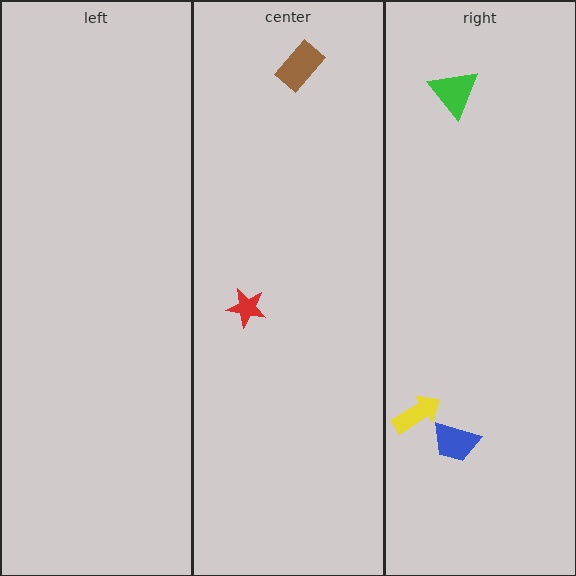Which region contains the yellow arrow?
The right region.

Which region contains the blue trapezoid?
The right region.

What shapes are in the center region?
The red star, the brown rectangle.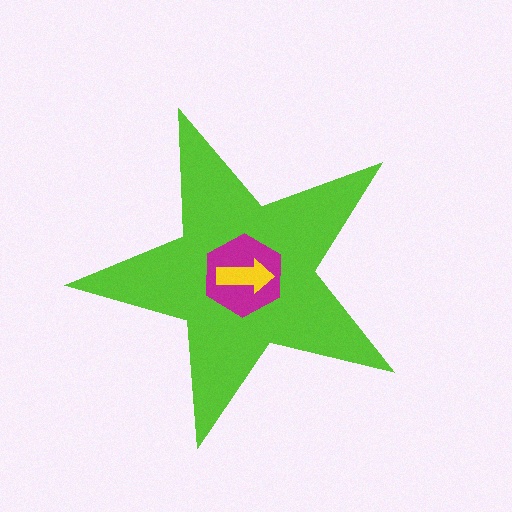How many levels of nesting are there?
3.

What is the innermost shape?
The yellow arrow.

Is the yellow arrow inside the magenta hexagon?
Yes.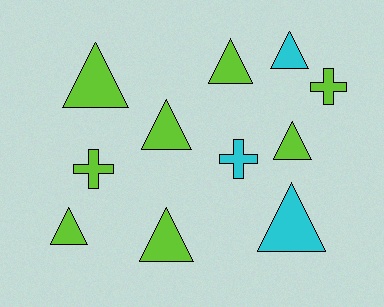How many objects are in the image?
There are 11 objects.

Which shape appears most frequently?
Triangle, with 8 objects.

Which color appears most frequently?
Lime, with 8 objects.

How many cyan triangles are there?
There are 2 cyan triangles.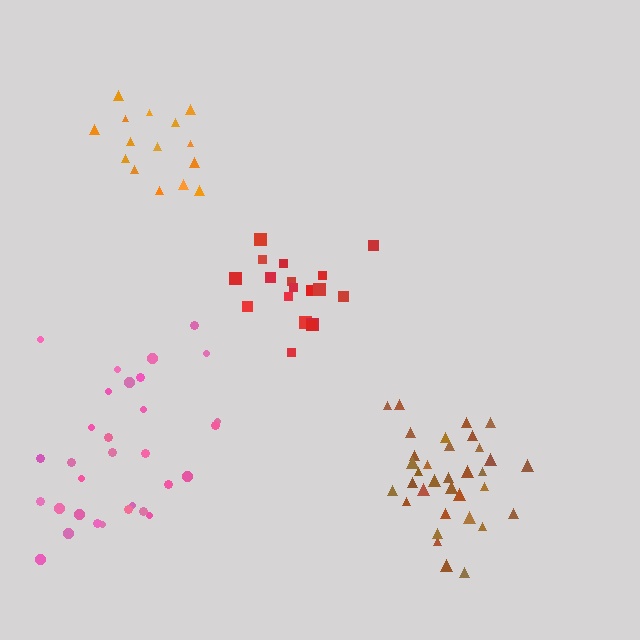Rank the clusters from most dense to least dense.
brown, red, orange, pink.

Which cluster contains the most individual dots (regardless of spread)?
Brown (34).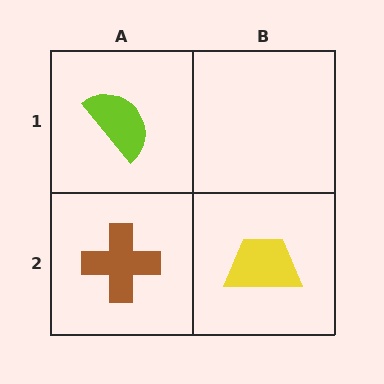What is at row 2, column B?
A yellow trapezoid.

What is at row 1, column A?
A lime semicircle.